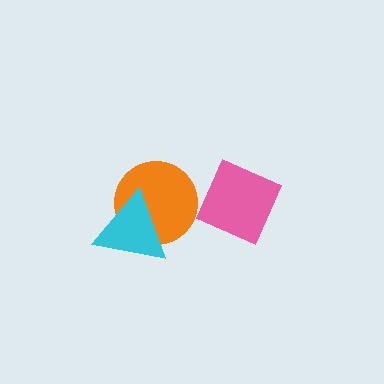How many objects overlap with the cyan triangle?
1 object overlaps with the cyan triangle.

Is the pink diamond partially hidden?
No, no other shape covers it.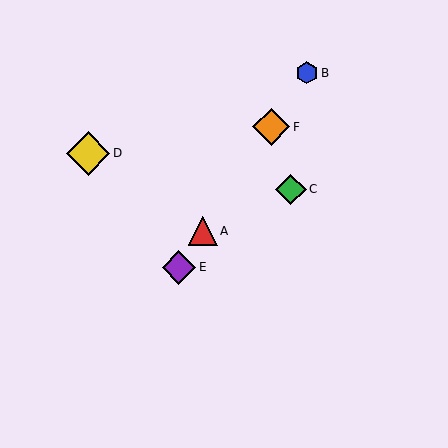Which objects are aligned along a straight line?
Objects A, B, E, F are aligned along a straight line.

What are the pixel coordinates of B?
Object B is at (307, 73).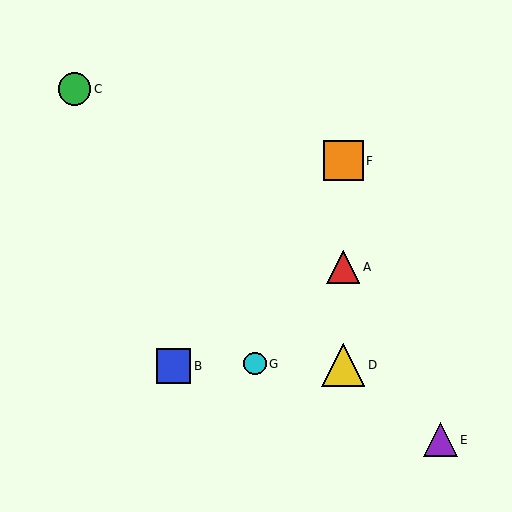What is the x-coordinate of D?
Object D is at x≈343.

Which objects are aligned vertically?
Objects A, D, F are aligned vertically.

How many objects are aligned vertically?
3 objects (A, D, F) are aligned vertically.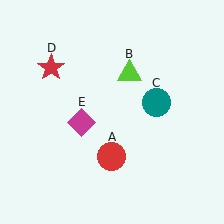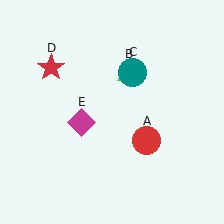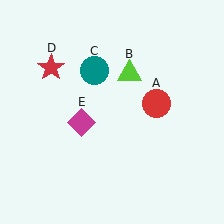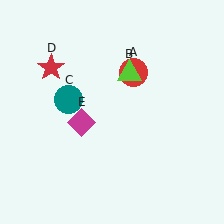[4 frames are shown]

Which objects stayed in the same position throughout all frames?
Lime triangle (object B) and red star (object D) and magenta diamond (object E) remained stationary.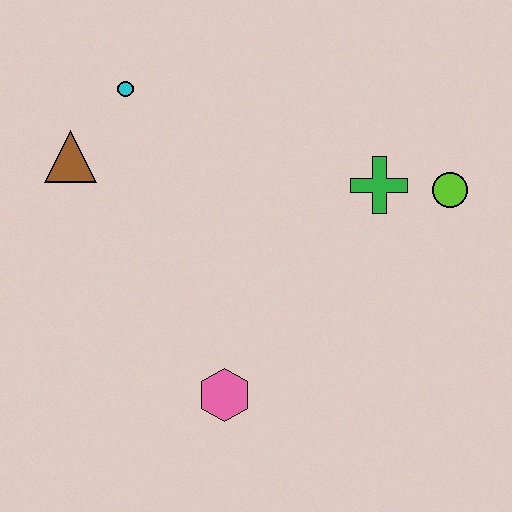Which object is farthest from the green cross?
The brown triangle is farthest from the green cross.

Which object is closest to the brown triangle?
The cyan circle is closest to the brown triangle.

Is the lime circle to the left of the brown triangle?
No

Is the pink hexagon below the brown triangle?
Yes